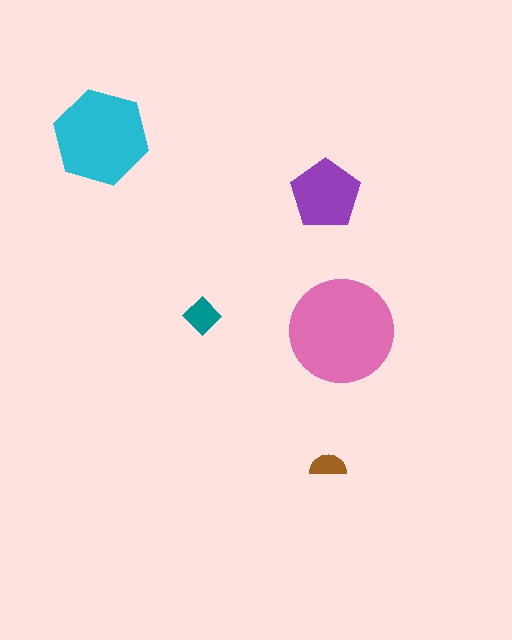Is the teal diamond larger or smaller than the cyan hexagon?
Smaller.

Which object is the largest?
The pink circle.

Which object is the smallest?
The brown semicircle.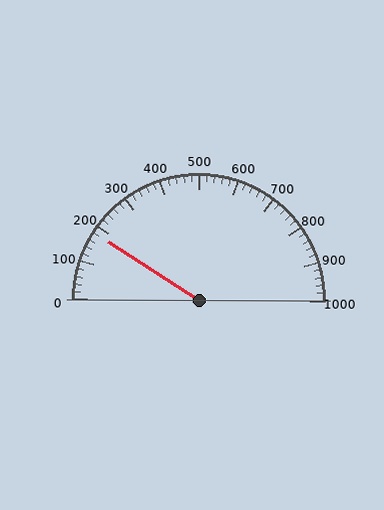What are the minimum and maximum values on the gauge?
The gauge ranges from 0 to 1000.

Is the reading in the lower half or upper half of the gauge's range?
The reading is in the lower half of the range (0 to 1000).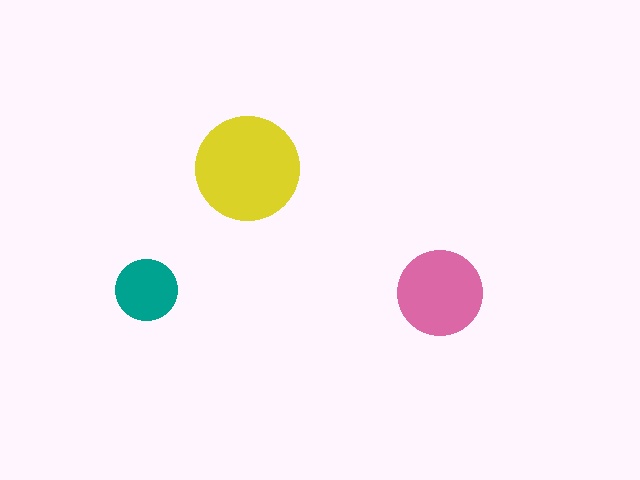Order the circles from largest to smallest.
the yellow one, the pink one, the teal one.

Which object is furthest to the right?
The pink circle is rightmost.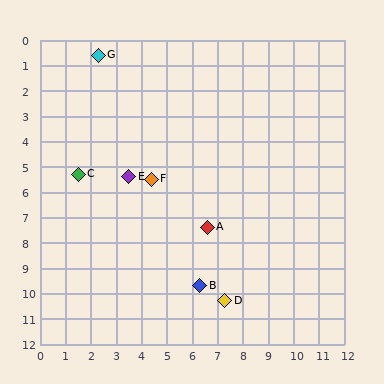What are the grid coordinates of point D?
Point D is at approximately (7.3, 10.3).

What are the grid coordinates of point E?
Point E is at approximately (3.5, 5.4).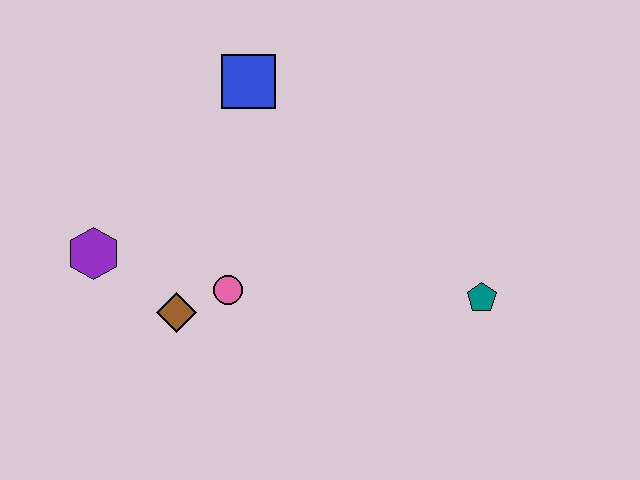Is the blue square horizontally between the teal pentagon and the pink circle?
Yes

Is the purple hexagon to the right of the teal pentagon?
No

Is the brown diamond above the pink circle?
No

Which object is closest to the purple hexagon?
The brown diamond is closest to the purple hexagon.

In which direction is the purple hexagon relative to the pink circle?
The purple hexagon is to the left of the pink circle.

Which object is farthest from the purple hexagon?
The teal pentagon is farthest from the purple hexagon.